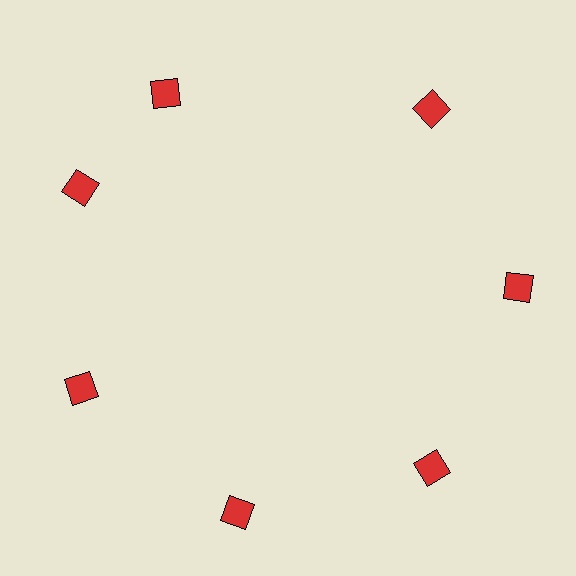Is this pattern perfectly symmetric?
No. The 7 red squares are arranged in a ring, but one element near the 12 o'clock position is rotated out of alignment along the ring, breaking the 7-fold rotational symmetry.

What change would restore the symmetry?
The symmetry would be restored by rotating it back into even spacing with its neighbors so that all 7 squares sit at equal angles and equal distance from the center.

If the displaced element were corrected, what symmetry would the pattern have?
It would have 7-fold rotational symmetry — the pattern would map onto itself every 51 degrees.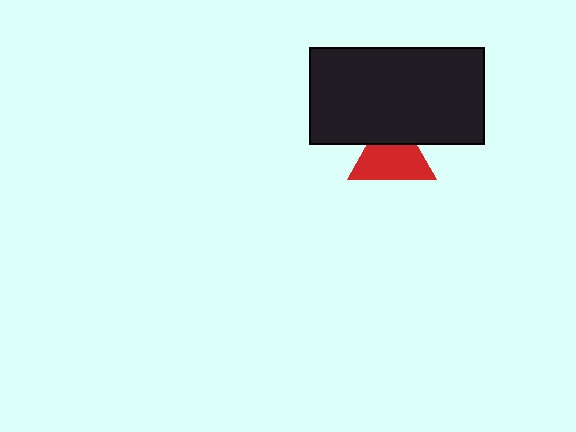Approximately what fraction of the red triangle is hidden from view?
Roughly 32% of the red triangle is hidden behind the black rectangle.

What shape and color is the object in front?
The object in front is a black rectangle.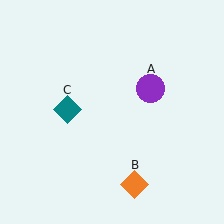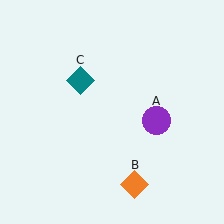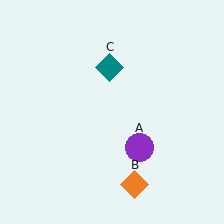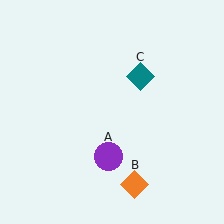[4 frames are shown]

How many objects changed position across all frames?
2 objects changed position: purple circle (object A), teal diamond (object C).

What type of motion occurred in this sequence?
The purple circle (object A), teal diamond (object C) rotated clockwise around the center of the scene.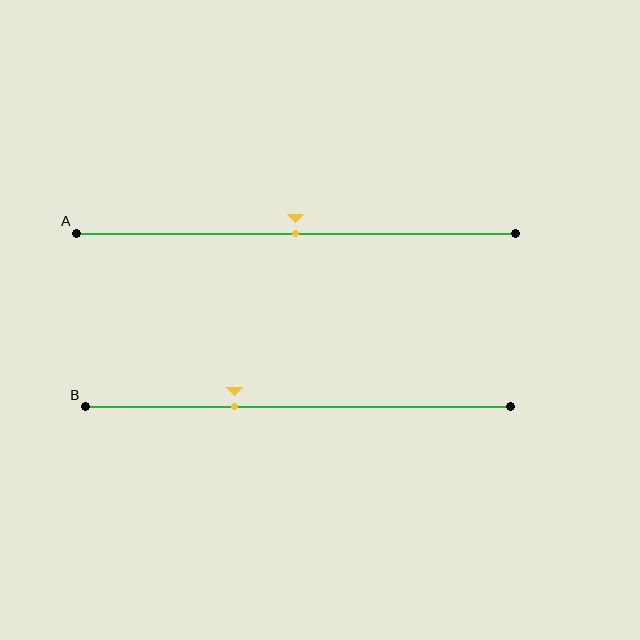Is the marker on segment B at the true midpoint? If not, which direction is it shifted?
No, the marker on segment B is shifted to the left by about 15% of the segment length.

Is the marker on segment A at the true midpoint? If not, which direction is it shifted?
Yes, the marker on segment A is at the true midpoint.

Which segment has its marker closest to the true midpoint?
Segment A has its marker closest to the true midpoint.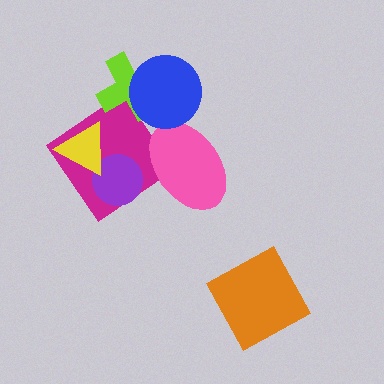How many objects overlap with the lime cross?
1 object overlaps with the lime cross.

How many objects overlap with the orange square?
0 objects overlap with the orange square.